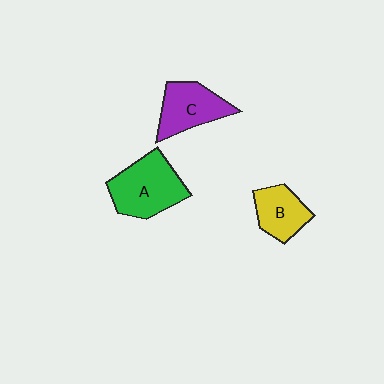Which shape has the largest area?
Shape A (green).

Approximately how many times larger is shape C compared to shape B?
Approximately 1.2 times.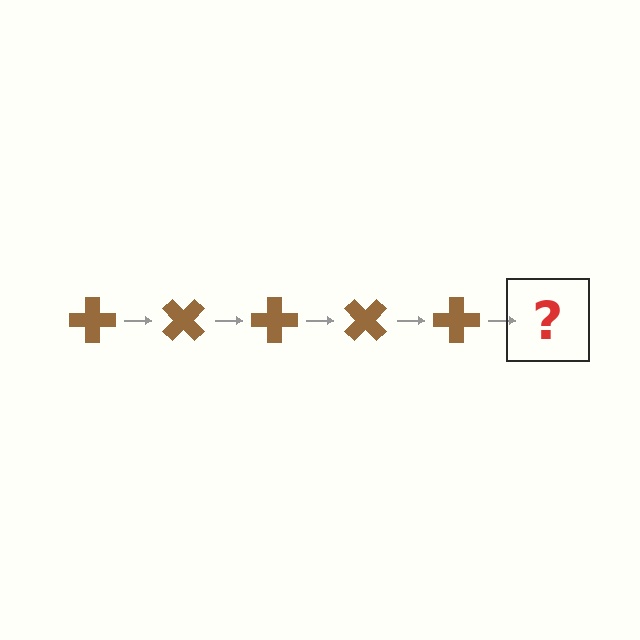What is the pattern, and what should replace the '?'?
The pattern is that the cross rotates 45 degrees each step. The '?' should be a brown cross rotated 225 degrees.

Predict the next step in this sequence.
The next step is a brown cross rotated 225 degrees.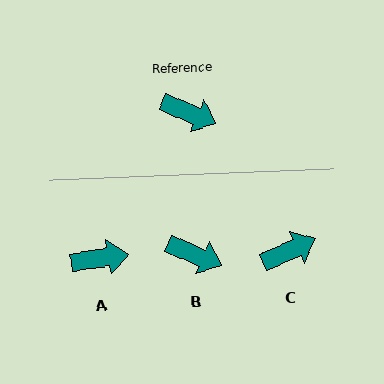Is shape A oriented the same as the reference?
No, it is off by about 32 degrees.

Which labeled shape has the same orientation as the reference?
B.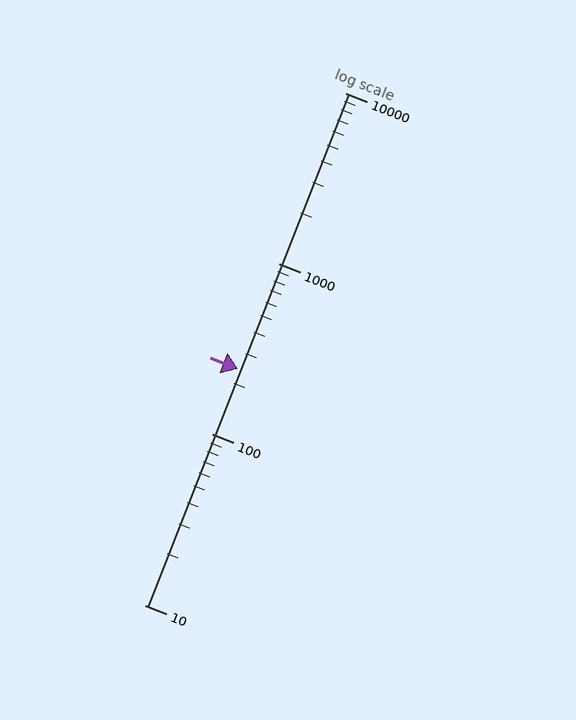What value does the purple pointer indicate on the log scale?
The pointer indicates approximately 240.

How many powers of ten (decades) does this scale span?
The scale spans 3 decades, from 10 to 10000.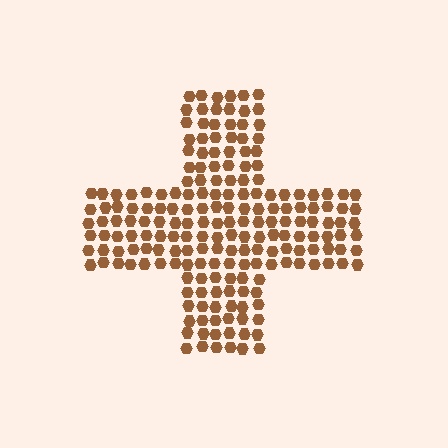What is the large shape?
The large shape is a cross.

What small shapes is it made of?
It is made of small hexagons.